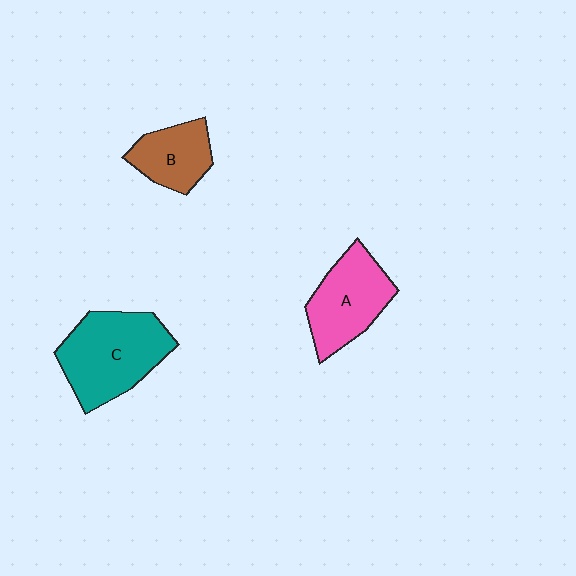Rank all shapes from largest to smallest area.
From largest to smallest: C (teal), A (pink), B (brown).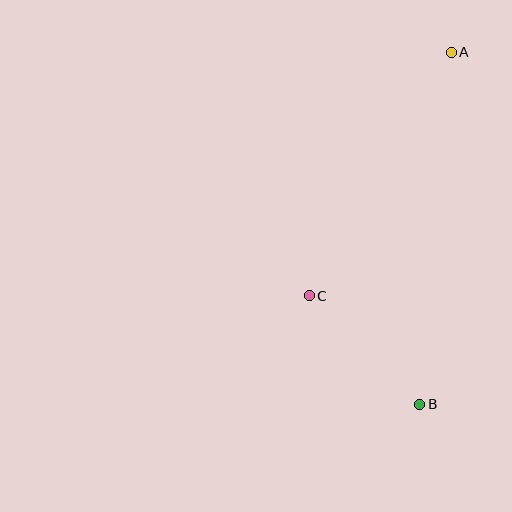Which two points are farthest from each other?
Points A and B are farthest from each other.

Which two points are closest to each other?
Points B and C are closest to each other.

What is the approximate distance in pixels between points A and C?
The distance between A and C is approximately 282 pixels.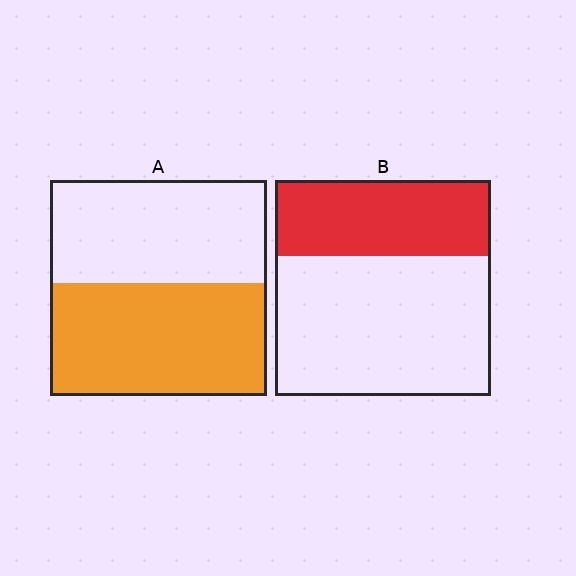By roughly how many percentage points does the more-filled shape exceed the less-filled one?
By roughly 15 percentage points (A over B).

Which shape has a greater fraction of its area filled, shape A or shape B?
Shape A.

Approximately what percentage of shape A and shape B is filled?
A is approximately 50% and B is approximately 35%.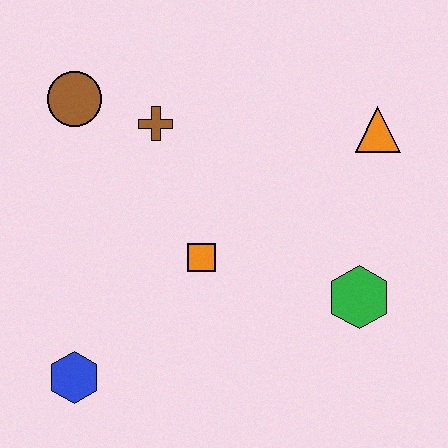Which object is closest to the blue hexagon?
The orange square is closest to the blue hexagon.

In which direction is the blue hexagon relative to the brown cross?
The blue hexagon is below the brown cross.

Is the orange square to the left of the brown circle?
No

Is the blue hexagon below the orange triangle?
Yes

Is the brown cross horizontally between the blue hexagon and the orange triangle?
Yes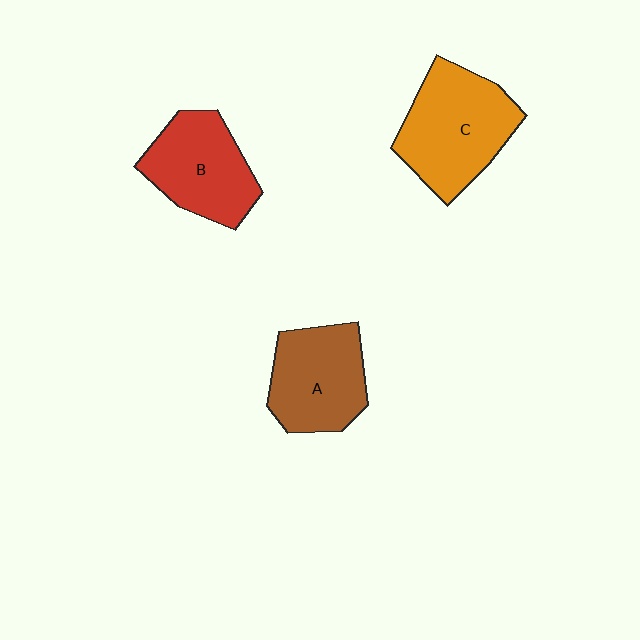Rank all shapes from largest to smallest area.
From largest to smallest: C (orange), B (red), A (brown).